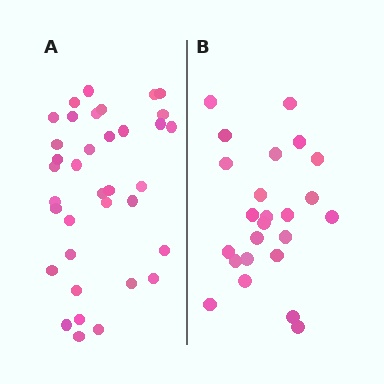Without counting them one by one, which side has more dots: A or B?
Region A (the left region) has more dots.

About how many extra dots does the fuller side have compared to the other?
Region A has roughly 12 or so more dots than region B.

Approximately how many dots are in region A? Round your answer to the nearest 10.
About 40 dots. (The exact count is 36, which rounds to 40.)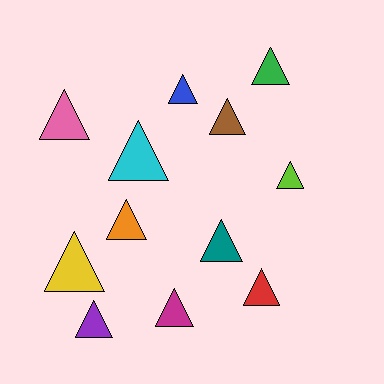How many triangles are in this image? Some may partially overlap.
There are 12 triangles.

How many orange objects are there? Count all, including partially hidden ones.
There is 1 orange object.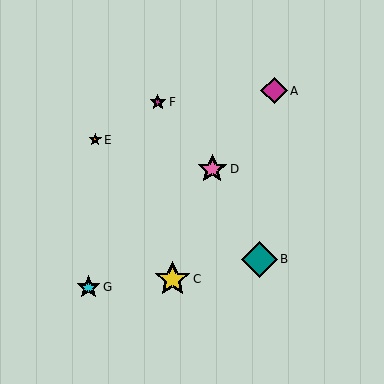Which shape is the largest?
The yellow star (labeled C) is the largest.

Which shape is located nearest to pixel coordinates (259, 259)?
The teal diamond (labeled B) at (259, 259) is nearest to that location.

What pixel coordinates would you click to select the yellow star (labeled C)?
Click at (173, 279) to select the yellow star C.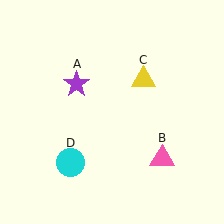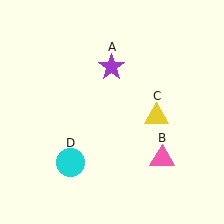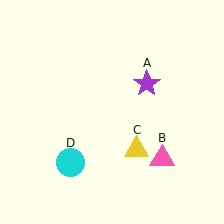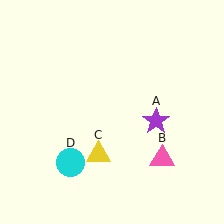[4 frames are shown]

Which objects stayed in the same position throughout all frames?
Pink triangle (object B) and cyan circle (object D) remained stationary.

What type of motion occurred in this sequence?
The purple star (object A), yellow triangle (object C) rotated clockwise around the center of the scene.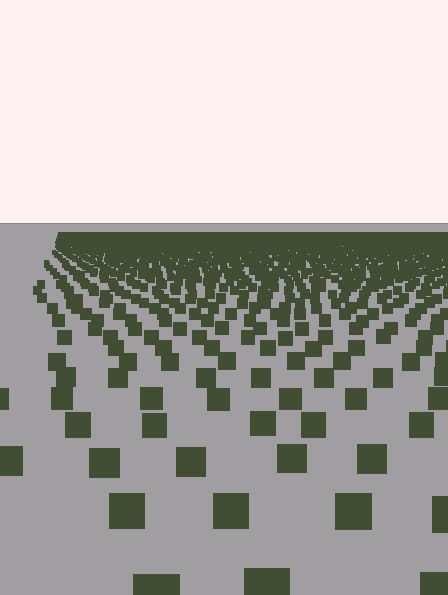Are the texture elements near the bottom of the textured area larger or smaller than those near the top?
Larger. Near the bottom, elements are closer to the viewer and appear at a bigger on-screen size.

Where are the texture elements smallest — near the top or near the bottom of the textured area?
Near the top.